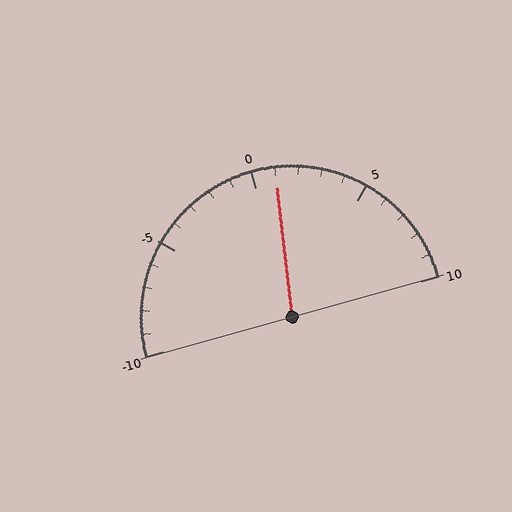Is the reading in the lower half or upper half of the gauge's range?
The reading is in the upper half of the range (-10 to 10).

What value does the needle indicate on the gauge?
The needle indicates approximately 1.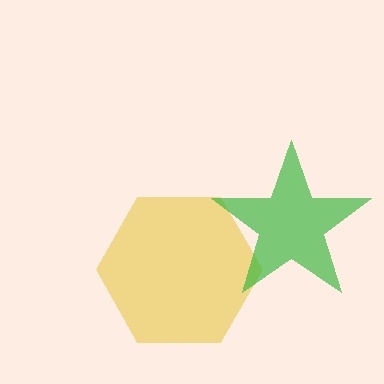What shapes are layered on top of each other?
The layered shapes are: a yellow hexagon, a green star.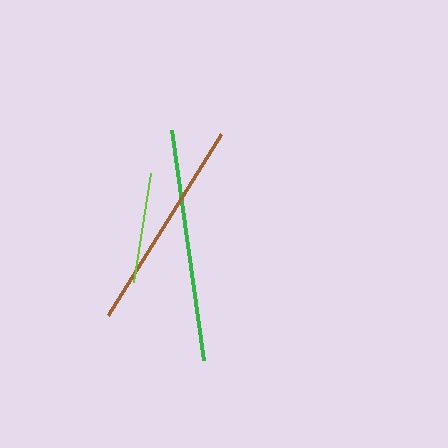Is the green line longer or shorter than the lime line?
The green line is longer than the lime line.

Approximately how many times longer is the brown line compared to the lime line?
The brown line is approximately 1.9 times the length of the lime line.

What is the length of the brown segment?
The brown segment is approximately 213 pixels long.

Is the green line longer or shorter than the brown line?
The green line is longer than the brown line.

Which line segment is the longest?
The green line is the longest at approximately 232 pixels.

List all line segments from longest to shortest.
From longest to shortest: green, brown, lime.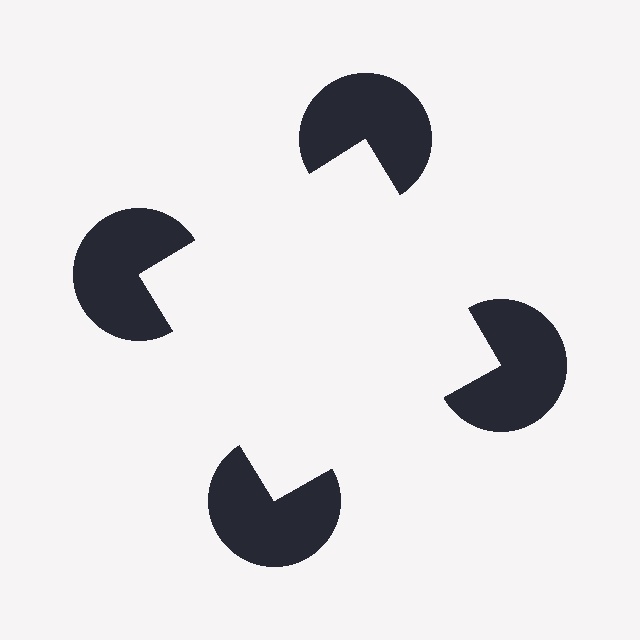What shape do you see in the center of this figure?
An illusory square — its edges are inferred from the aligned wedge cuts in the pac-man discs, not physically drawn.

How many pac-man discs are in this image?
There are 4 — one at each vertex of the illusory square.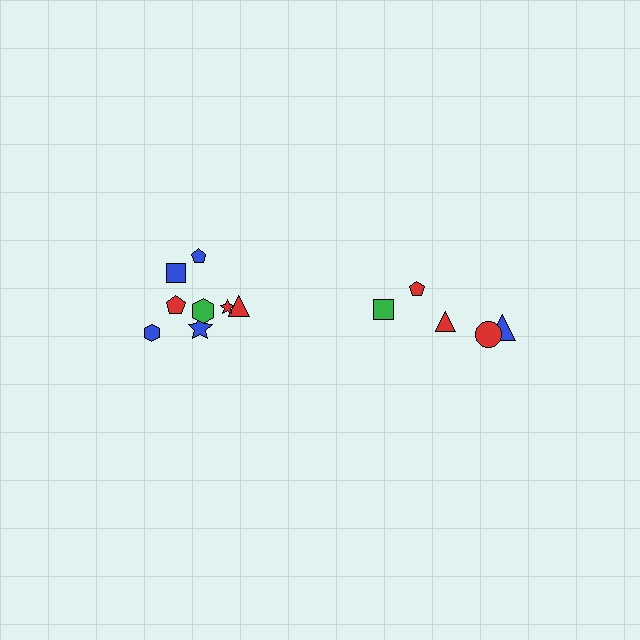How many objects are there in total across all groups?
There are 13 objects.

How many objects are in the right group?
There are 5 objects.